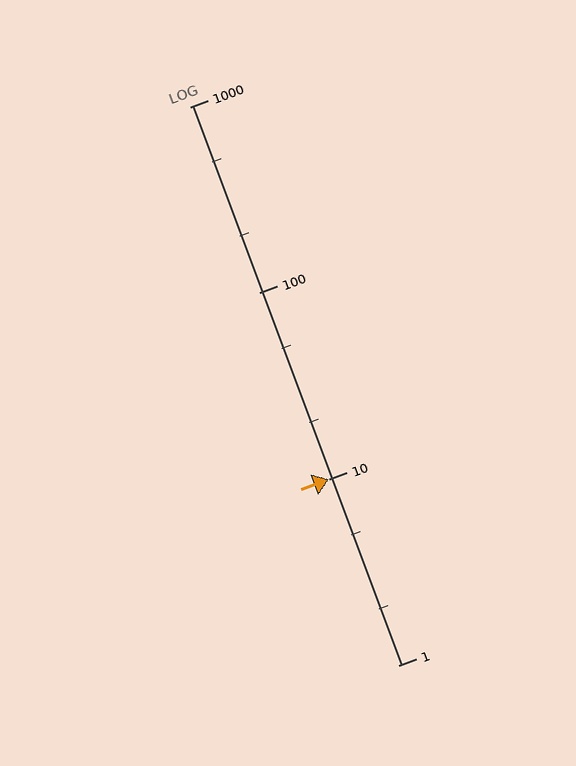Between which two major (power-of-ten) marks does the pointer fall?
The pointer is between 10 and 100.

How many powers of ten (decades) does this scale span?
The scale spans 3 decades, from 1 to 1000.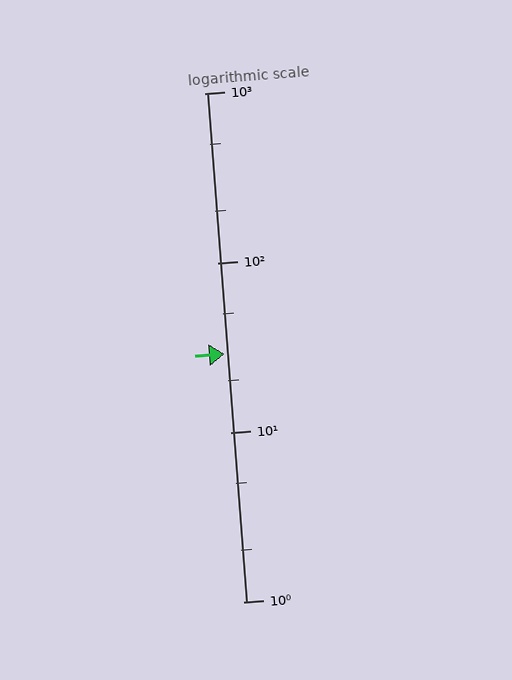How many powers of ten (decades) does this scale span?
The scale spans 3 decades, from 1 to 1000.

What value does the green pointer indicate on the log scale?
The pointer indicates approximately 29.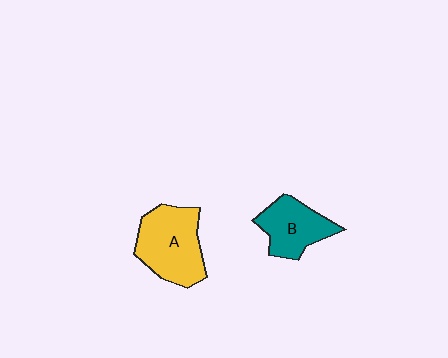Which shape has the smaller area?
Shape B (teal).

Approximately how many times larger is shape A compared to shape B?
Approximately 1.4 times.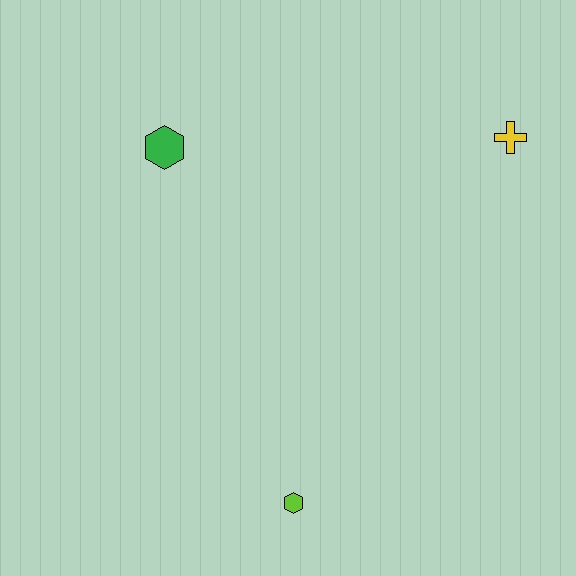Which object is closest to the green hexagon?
The yellow cross is closest to the green hexagon.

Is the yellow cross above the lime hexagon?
Yes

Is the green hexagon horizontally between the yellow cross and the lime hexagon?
No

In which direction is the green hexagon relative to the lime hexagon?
The green hexagon is above the lime hexagon.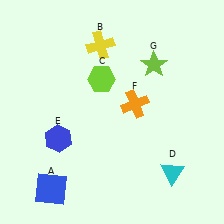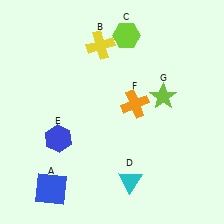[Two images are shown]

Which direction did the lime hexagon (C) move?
The lime hexagon (C) moved up.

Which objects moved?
The objects that moved are: the lime hexagon (C), the cyan triangle (D), the lime star (G).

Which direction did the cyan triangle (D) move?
The cyan triangle (D) moved left.